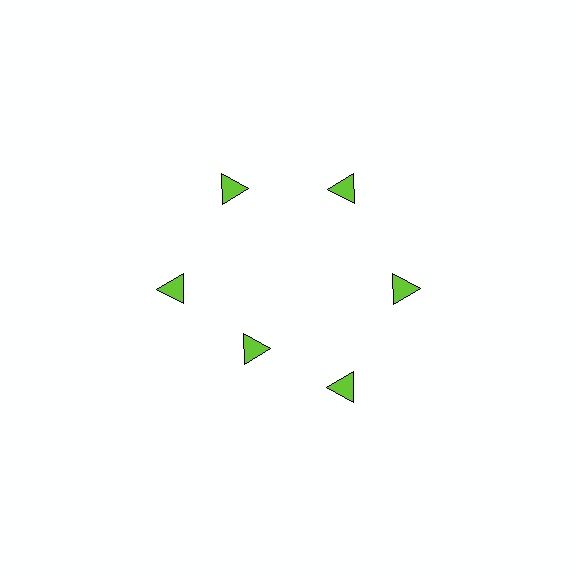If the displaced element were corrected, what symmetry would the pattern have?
It would have 6-fold rotational symmetry — the pattern would map onto itself every 60 degrees.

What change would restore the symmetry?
The symmetry would be restored by moving it outward, back onto the ring so that all 6 triangles sit at equal angles and equal distance from the center.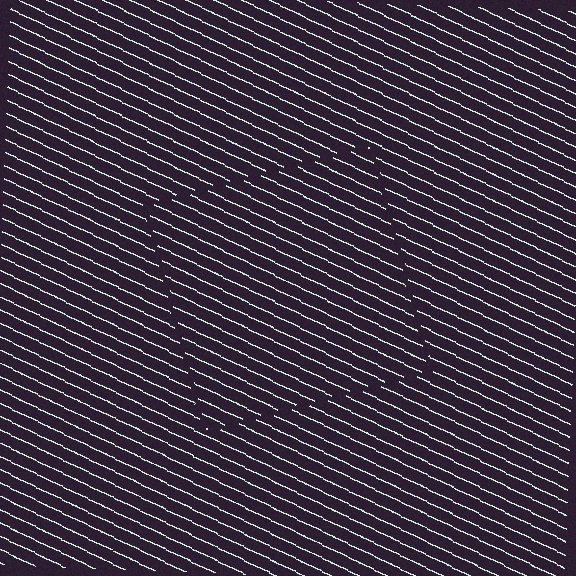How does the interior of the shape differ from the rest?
The interior of the shape contains the same grating, shifted by half a period — the contour is defined by the phase discontinuity where line-ends from the inner and outer gratings abut.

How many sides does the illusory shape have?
4 sides — the line-ends trace a square.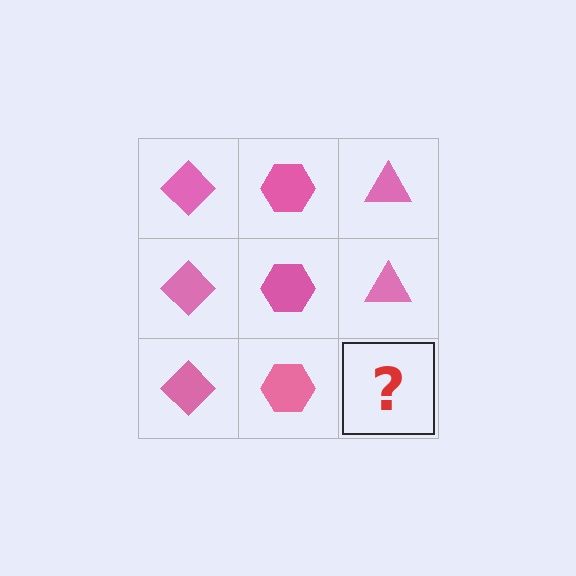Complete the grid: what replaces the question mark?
The question mark should be replaced with a pink triangle.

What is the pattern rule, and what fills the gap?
The rule is that each column has a consistent shape. The gap should be filled with a pink triangle.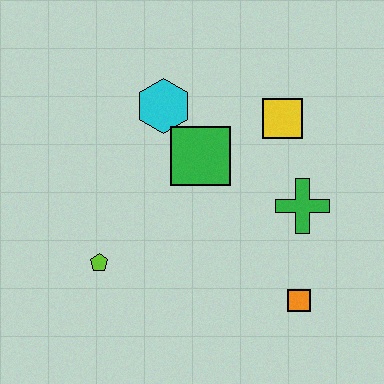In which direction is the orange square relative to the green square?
The orange square is below the green square.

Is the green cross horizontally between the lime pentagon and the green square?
No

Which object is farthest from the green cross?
The lime pentagon is farthest from the green cross.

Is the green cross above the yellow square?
No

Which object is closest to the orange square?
The green cross is closest to the orange square.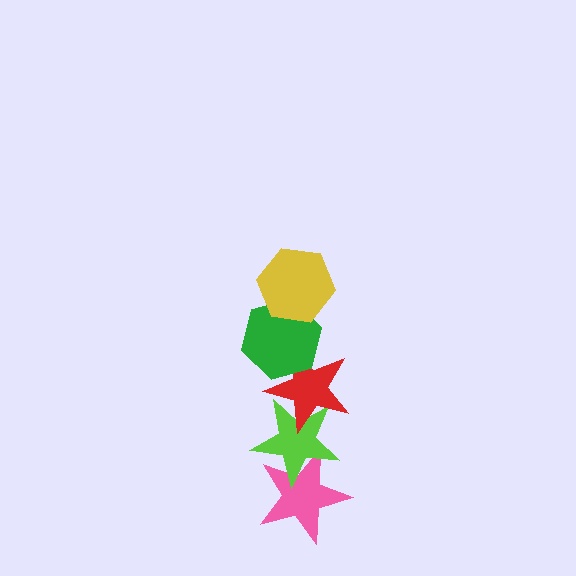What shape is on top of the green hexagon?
The yellow hexagon is on top of the green hexagon.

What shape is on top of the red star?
The green hexagon is on top of the red star.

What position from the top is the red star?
The red star is 3rd from the top.